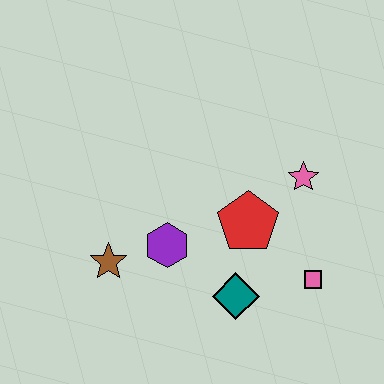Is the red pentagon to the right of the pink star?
No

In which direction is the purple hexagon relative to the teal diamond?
The purple hexagon is to the left of the teal diamond.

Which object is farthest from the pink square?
The brown star is farthest from the pink square.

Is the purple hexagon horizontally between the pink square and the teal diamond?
No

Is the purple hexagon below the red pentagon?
Yes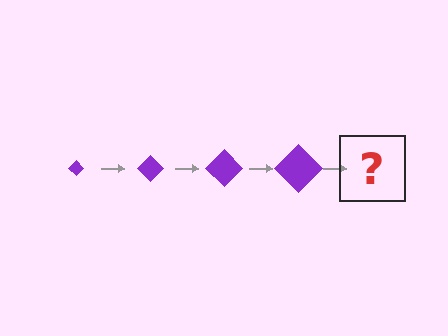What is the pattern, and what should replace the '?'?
The pattern is that the diamond gets progressively larger each step. The '?' should be a purple diamond, larger than the previous one.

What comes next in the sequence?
The next element should be a purple diamond, larger than the previous one.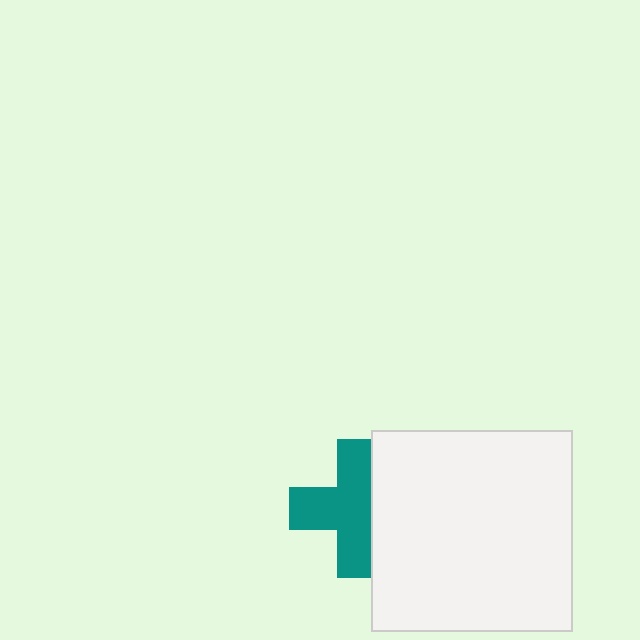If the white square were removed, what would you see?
You would see the complete teal cross.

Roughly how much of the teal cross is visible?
Most of it is visible (roughly 68%).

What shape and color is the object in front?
The object in front is a white square.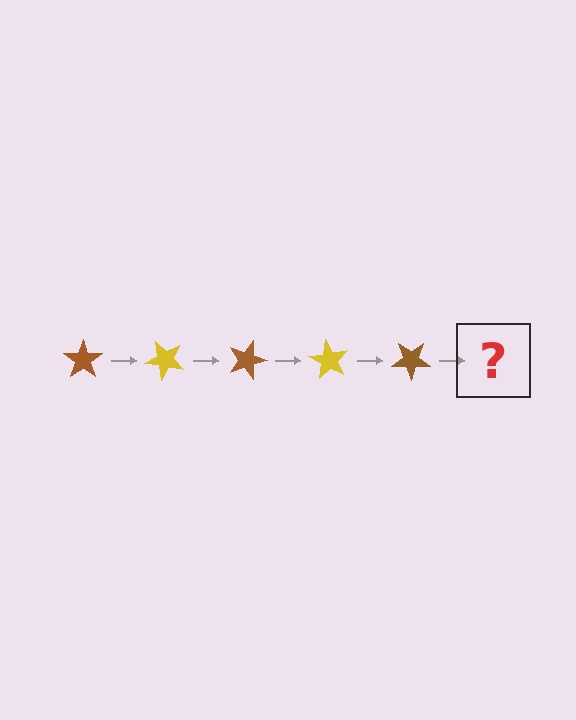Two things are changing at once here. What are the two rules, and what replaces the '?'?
The two rules are that it rotates 45 degrees each step and the color cycles through brown and yellow. The '?' should be a yellow star, rotated 225 degrees from the start.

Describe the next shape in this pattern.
It should be a yellow star, rotated 225 degrees from the start.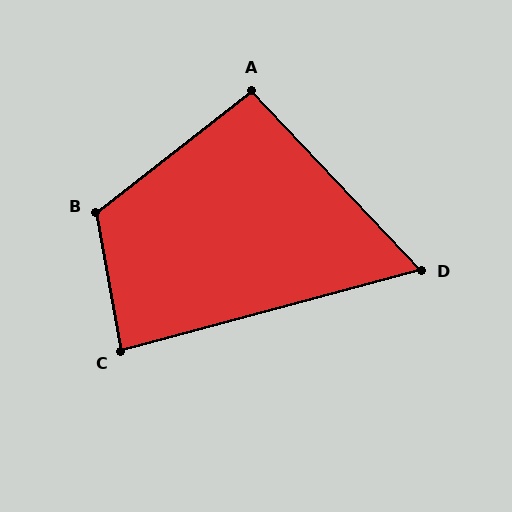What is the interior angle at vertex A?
Approximately 95 degrees (obtuse).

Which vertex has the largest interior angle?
B, at approximately 118 degrees.